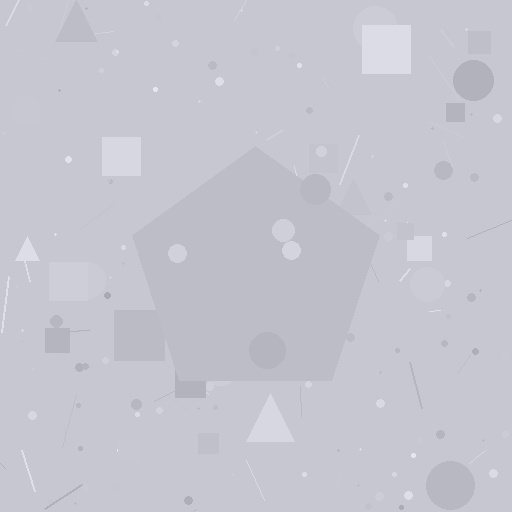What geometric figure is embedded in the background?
A pentagon is embedded in the background.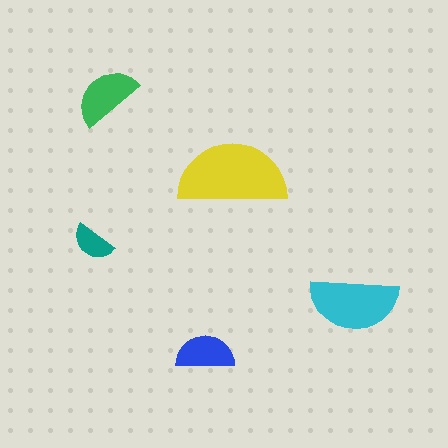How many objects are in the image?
There are 5 objects in the image.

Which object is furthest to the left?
The teal semicircle is leftmost.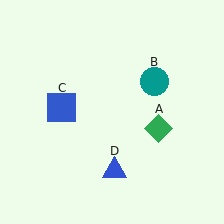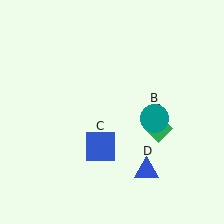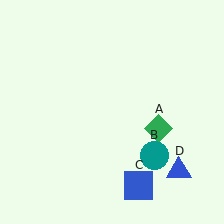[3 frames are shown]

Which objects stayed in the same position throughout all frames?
Green diamond (object A) remained stationary.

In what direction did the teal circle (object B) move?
The teal circle (object B) moved down.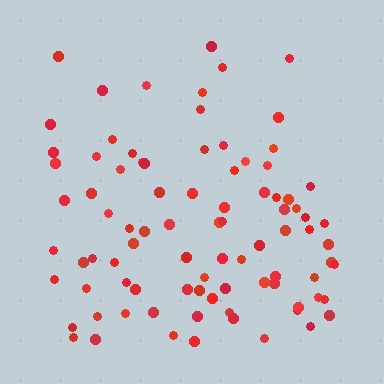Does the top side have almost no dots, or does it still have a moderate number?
Still a moderate number, just noticeably fewer than the bottom.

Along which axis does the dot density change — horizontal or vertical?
Vertical.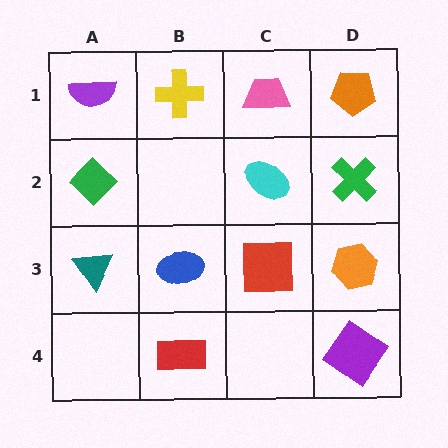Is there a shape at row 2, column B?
No, that cell is empty.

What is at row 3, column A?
A teal triangle.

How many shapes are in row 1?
4 shapes.